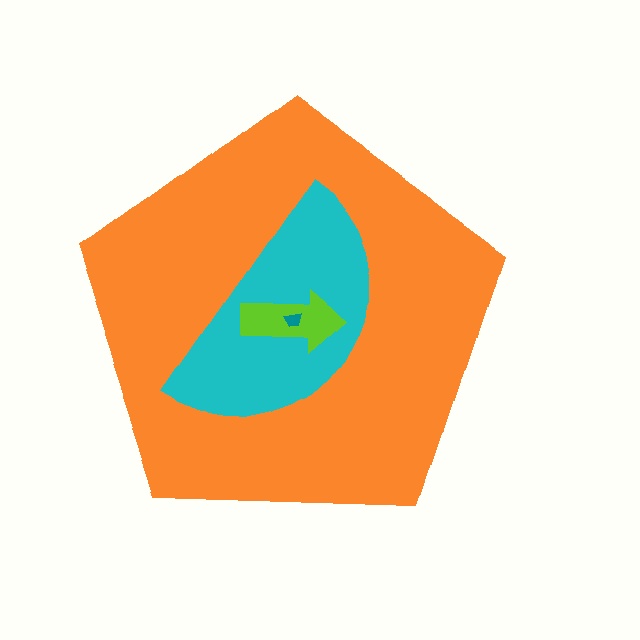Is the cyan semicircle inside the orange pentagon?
Yes.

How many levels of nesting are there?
4.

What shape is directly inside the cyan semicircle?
The lime arrow.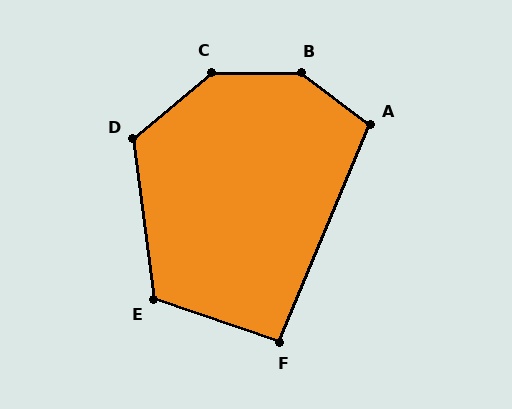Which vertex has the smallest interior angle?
F, at approximately 94 degrees.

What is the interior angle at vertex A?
Approximately 105 degrees (obtuse).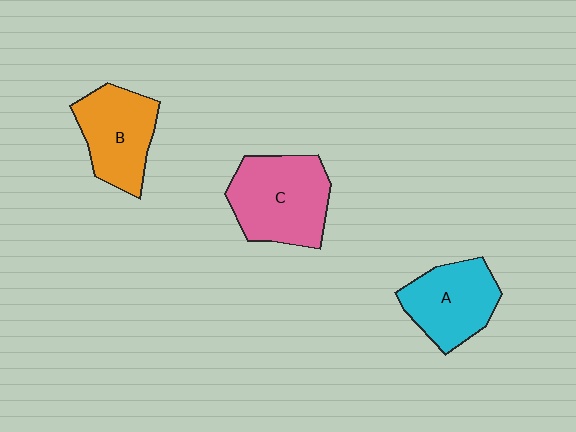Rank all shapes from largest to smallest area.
From largest to smallest: C (pink), B (orange), A (cyan).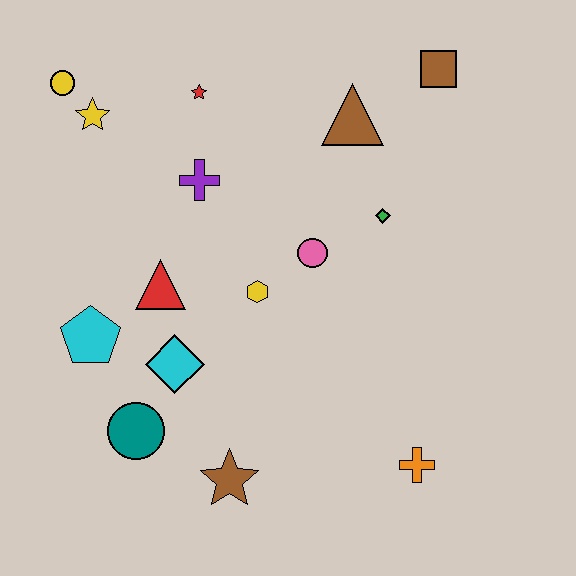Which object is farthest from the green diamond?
The yellow circle is farthest from the green diamond.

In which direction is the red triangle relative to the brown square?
The red triangle is to the left of the brown square.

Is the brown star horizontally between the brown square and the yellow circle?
Yes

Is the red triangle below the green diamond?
Yes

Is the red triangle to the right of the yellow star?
Yes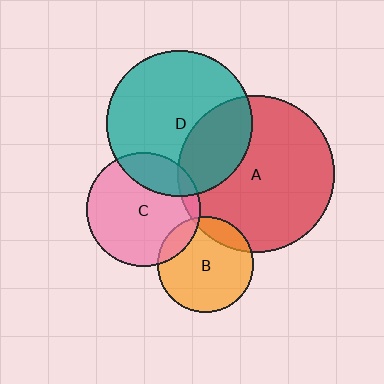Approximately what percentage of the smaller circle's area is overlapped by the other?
Approximately 10%.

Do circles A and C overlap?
Yes.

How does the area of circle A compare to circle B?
Approximately 2.7 times.